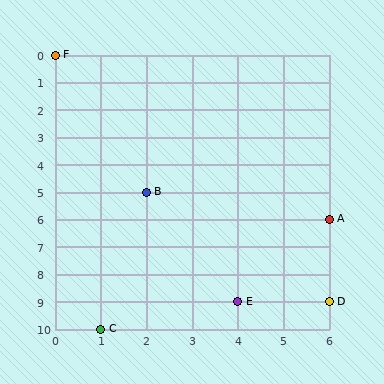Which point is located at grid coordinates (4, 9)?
Point E is at (4, 9).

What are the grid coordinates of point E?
Point E is at grid coordinates (4, 9).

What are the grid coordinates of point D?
Point D is at grid coordinates (6, 9).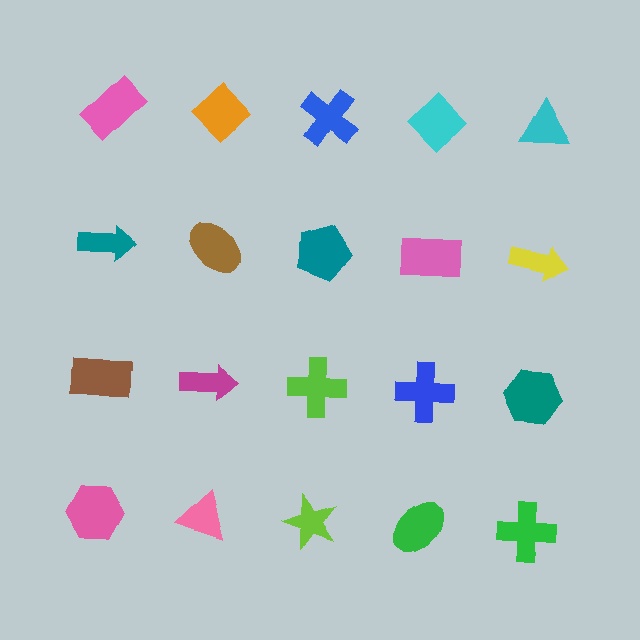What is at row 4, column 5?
A green cross.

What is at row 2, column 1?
A teal arrow.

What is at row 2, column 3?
A teal pentagon.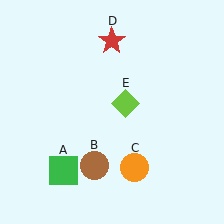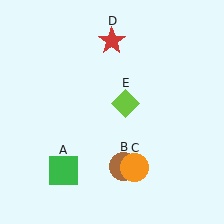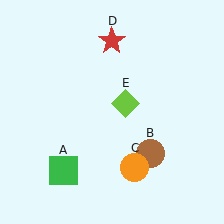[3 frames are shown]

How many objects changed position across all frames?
1 object changed position: brown circle (object B).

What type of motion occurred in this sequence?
The brown circle (object B) rotated counterclockwise around the center of the scene.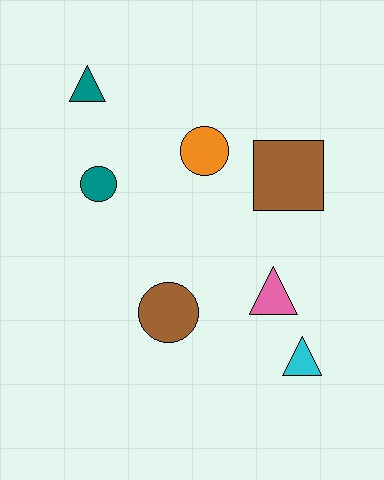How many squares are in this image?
There is 1 square.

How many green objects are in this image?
There are no green objects.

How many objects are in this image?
There are 7 objects.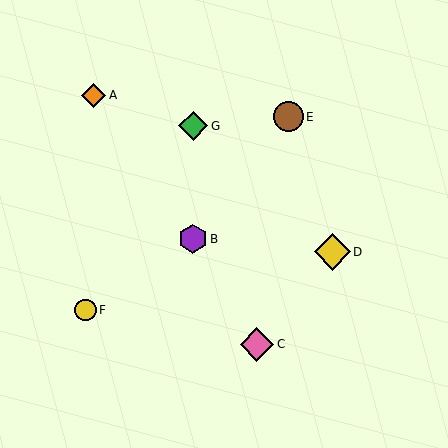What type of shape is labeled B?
Shape B is a purple hexagon.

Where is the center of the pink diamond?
The center of the pink diamond is at (257, 344).